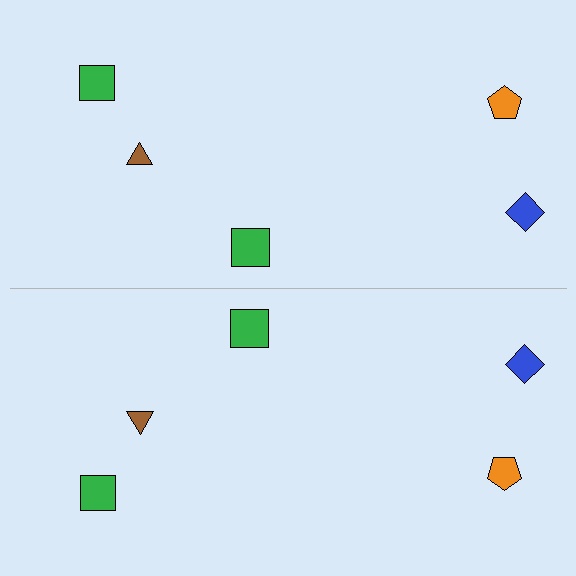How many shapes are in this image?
There are 10 shapes in this image.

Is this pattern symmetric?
Yes, this pattern has bilateral (reflection) symmetry.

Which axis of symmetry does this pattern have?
The pattern has a horizontal axis of symmetry running through the center of the image.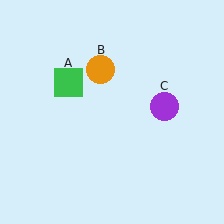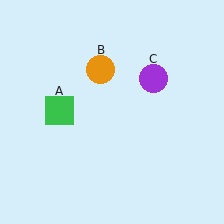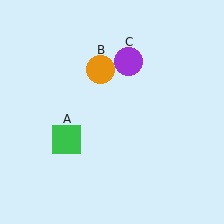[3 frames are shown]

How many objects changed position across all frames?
2 objects changed position: green square (object A), purple circle (object C).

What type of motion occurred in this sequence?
The green square (object A), purple circle (object C) rotated counterclockwise around the center of the scene.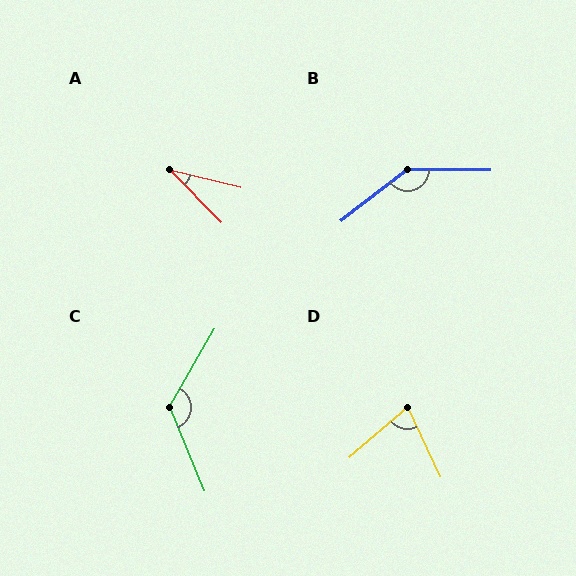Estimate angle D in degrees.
Approximately 74 degrees.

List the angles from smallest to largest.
A (32°), D (74°), C (128°), B (142°).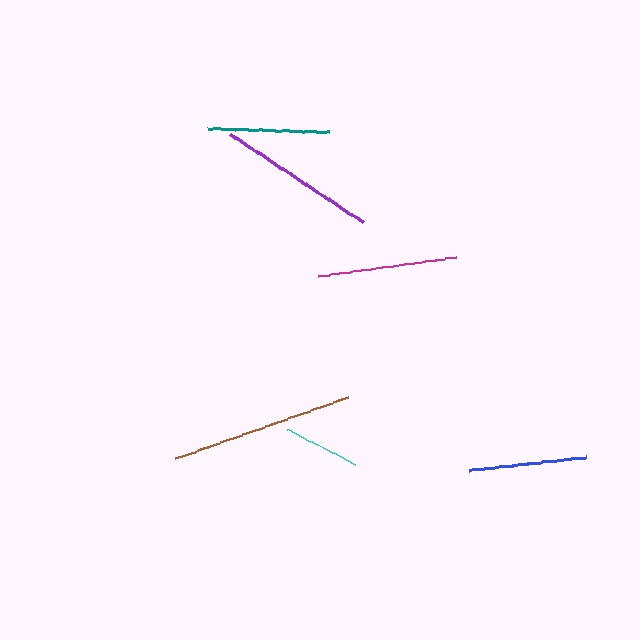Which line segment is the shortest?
The cyan line is the shortest at approximately 77 pixels.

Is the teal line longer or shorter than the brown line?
The brown line is longer than the teal line.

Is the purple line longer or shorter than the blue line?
The purple line is longer than the blue line.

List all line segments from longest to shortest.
From longest to shortest: brown, purple, magenta, teal, blue, cyan.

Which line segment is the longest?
The brown line is the longest at approximately 184 pixels.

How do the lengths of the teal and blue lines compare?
The teal and blue lines are approximately the same length.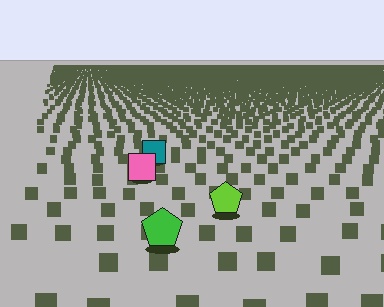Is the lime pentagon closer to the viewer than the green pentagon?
No. The green pentagon is closer — you can tell from the texture gradient: the ground texture is coarser near it.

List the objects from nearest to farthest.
From nearest to farthest: the green pentagon, the lime pentagon, the pink square, the teal square.